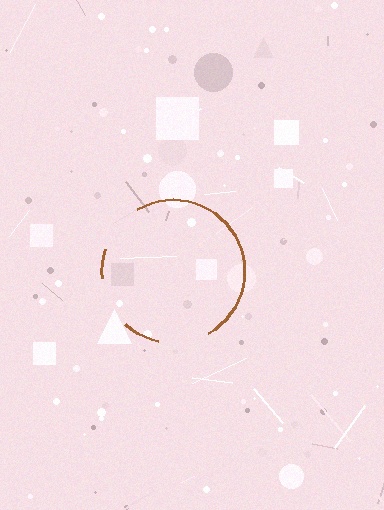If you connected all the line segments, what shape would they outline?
They would outline a circle.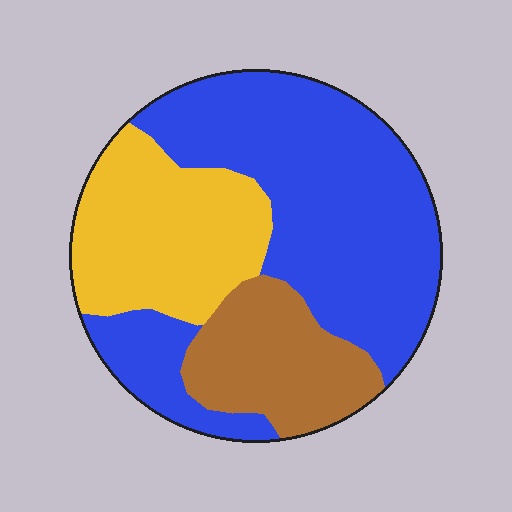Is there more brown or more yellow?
Yellow.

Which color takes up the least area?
Brown, at roughly 20%.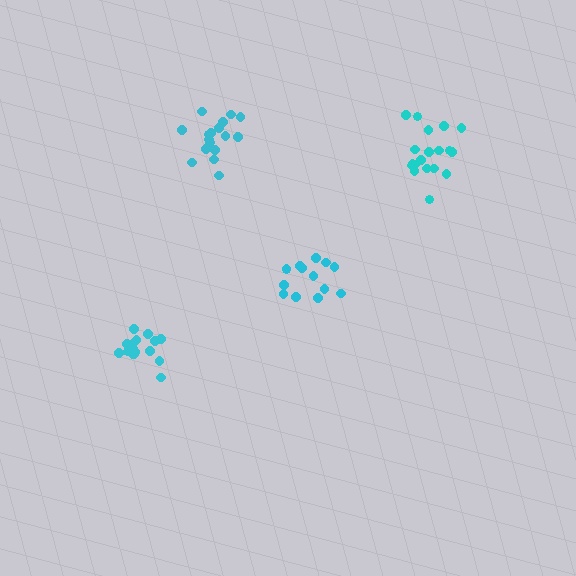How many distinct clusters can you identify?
There are 4 distinct clusters.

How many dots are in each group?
Group 1: 14 dots, Group 2: 19 dots, Group 3: 18 dots, Group 4: 17 dots (68 total).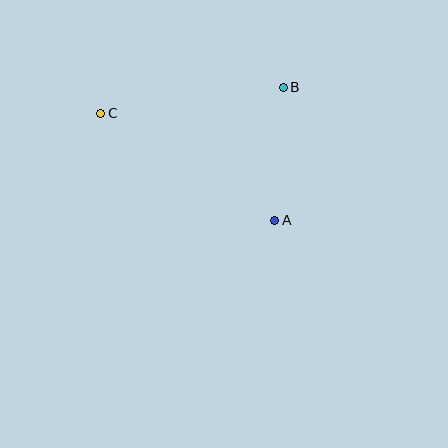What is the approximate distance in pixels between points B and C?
The distance between B and C is approximately 184 pixels.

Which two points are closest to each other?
Points A and B are closest to each other.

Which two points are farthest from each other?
Points A and C are farthest from each other.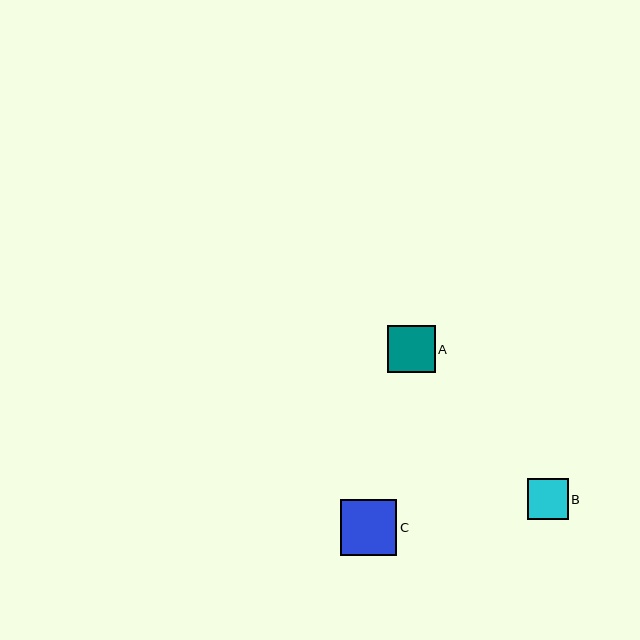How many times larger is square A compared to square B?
Square A is approximately 1.2 times the size of square B.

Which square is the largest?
Square C is the largest with a size of approximately 57 pixels.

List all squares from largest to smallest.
From largest to smallest: C, A, B.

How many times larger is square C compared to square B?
Square C is approximately 1.4 times the size of square B.